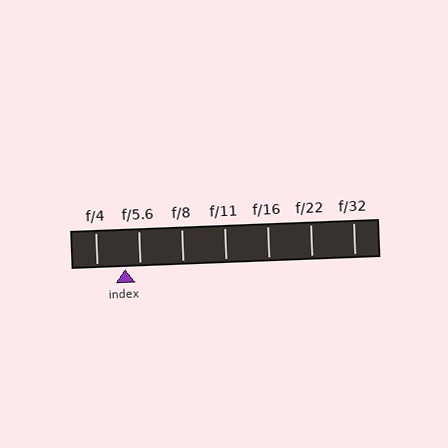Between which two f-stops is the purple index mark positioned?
The index mark is between f/4 and f/5.6.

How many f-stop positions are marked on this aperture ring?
There are 7 f-stop positions marked.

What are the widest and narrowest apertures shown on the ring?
The widest aperture shown is f/4 and the narrowest is f/32.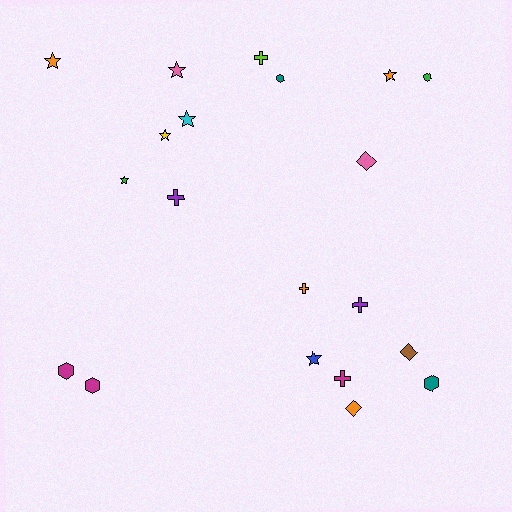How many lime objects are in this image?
There is 1 lime object.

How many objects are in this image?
There are 20 objects.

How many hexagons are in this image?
There are 5 hexagons.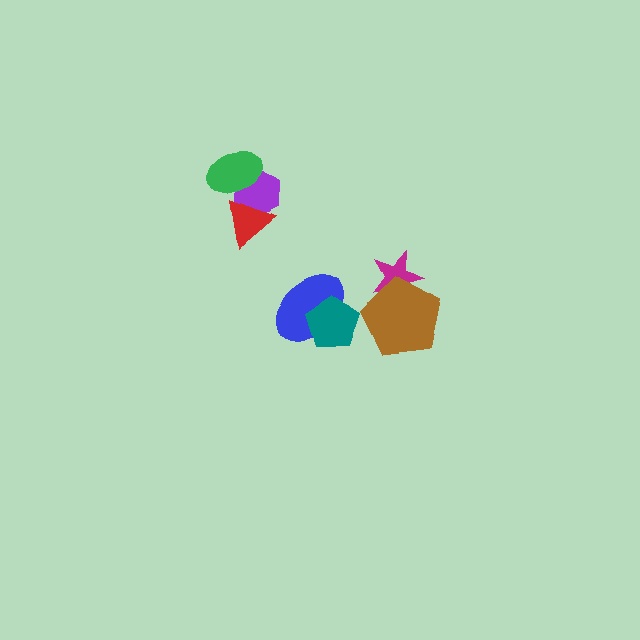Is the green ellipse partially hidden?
Yes, it is partially covered by another shape.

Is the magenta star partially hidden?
Yes, it is partially covered by another shape.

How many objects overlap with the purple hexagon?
2 objects overlap with the purple hexagon.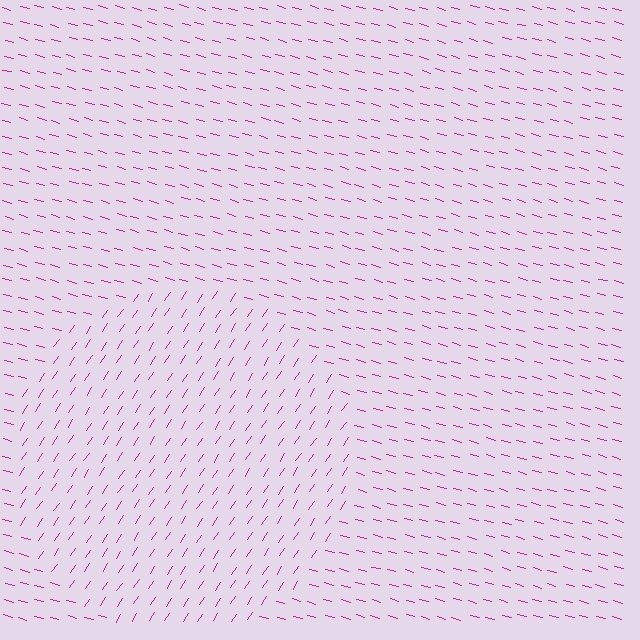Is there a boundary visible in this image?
Yes, there is a texture boundary formed by a change in line orientation.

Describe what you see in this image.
The image is filled with small magenta line segments. A circle region in the image has lines oriented differently from the surrounding lines, creating a visible texture boundary.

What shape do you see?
I see a circle.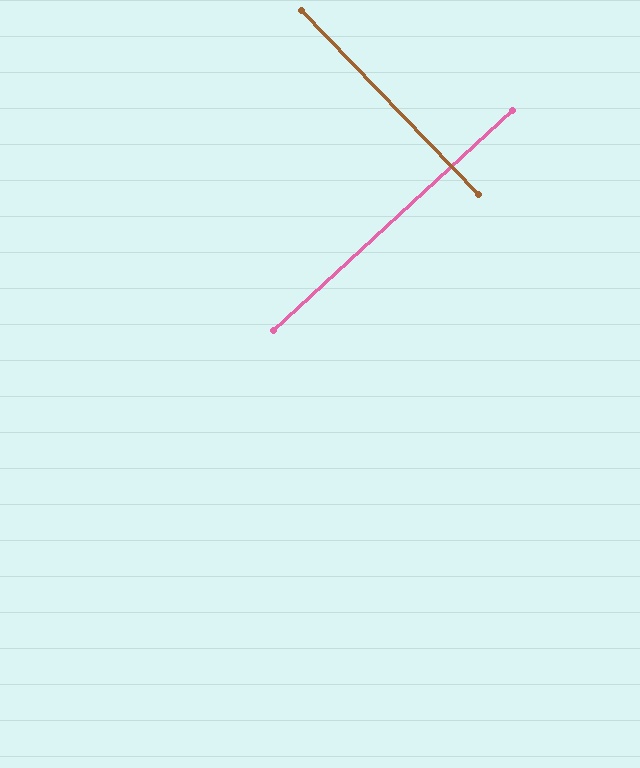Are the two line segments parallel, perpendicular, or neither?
Perpendicular — they meet at approximately 89°.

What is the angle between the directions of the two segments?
Approximately 89 degrees.